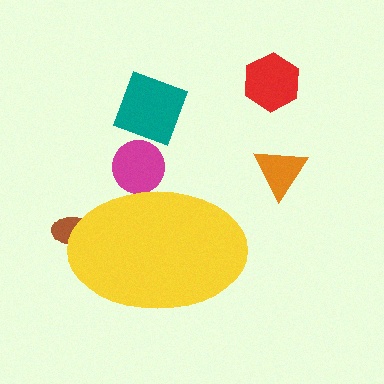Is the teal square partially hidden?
No, the teal square is fully visible.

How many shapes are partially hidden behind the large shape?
2 shapes are partially hidden.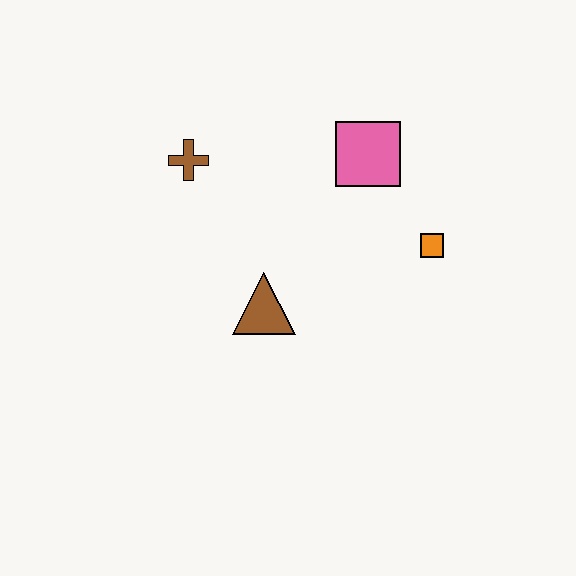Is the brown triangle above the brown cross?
No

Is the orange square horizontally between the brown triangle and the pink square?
No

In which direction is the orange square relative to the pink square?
The orange square is below the pink square.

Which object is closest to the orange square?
The pink square is closest to the orange square.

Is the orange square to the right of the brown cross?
Yes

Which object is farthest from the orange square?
The brown cross is farthest from the orange square.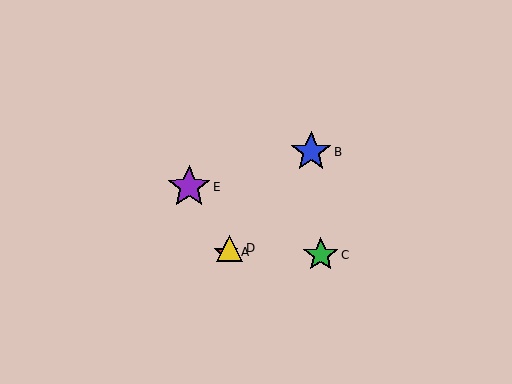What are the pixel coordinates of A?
Object A is at (226, 252).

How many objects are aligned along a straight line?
3 objects (A, B, D) are aligned along a straight line.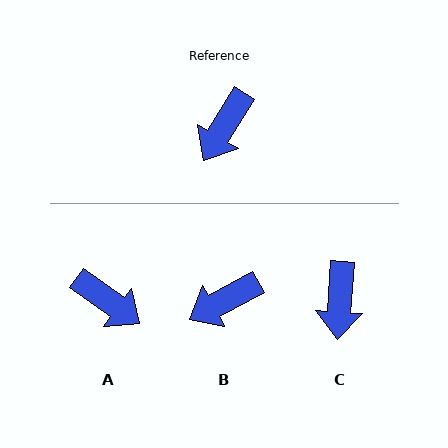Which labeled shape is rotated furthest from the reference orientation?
A, about 86 degrees away.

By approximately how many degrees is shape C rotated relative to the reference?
Approximately 27 degrees counter-clockwise.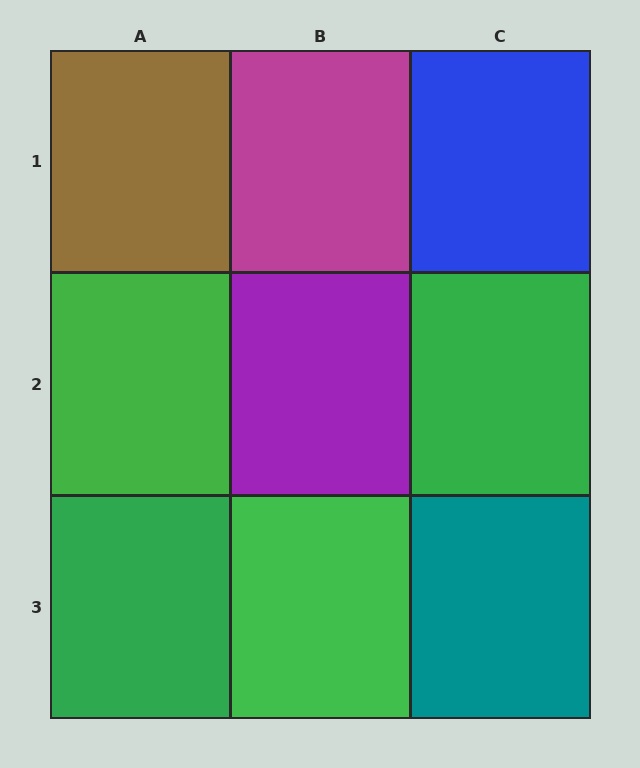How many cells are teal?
1 cell is teal.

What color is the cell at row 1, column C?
Blue.